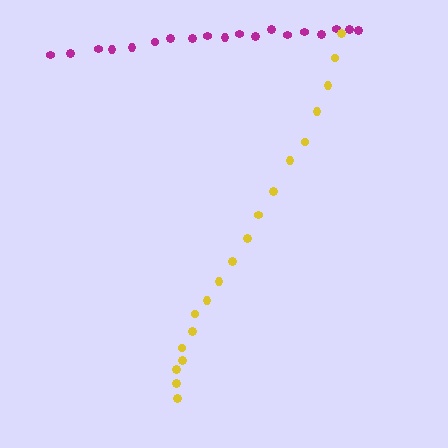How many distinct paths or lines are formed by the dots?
There are 2 distinct paths.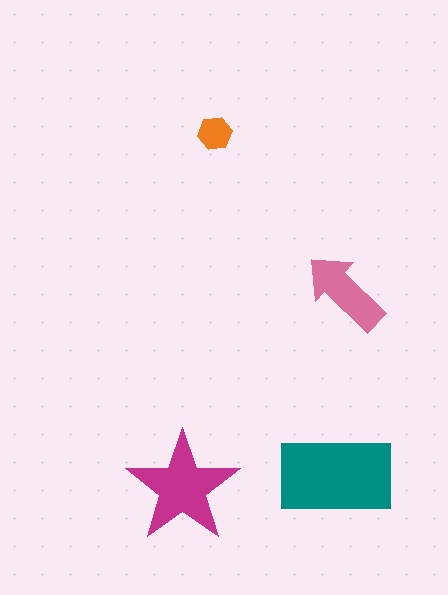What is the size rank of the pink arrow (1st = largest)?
3rd.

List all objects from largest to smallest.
The teal rectangle, the magenta star, the pink arrow, the orange hexagon.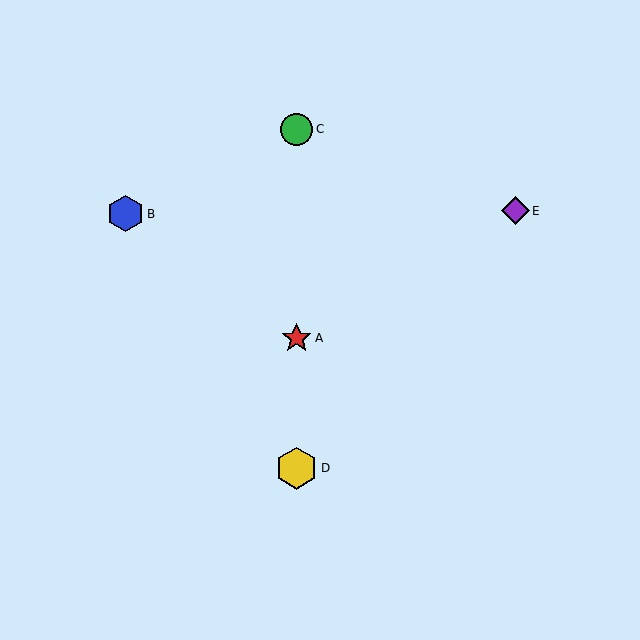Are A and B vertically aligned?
No, A is at x≈297 and B is at x≈126.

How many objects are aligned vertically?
3 objects (A, C, D) are aligned vertically.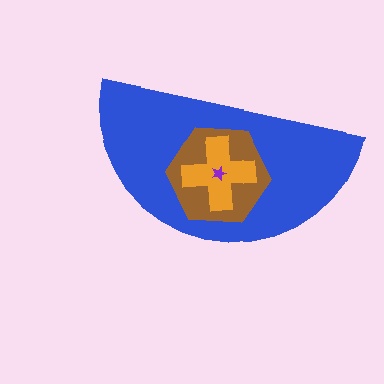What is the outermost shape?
The blue semicircle.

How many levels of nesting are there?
4.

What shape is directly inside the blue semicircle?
The brown hexagon.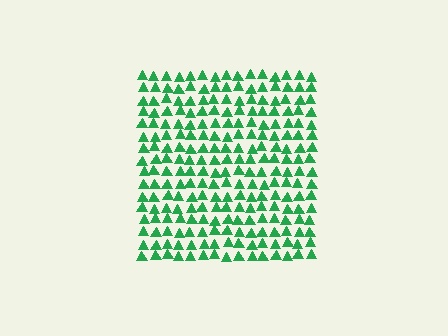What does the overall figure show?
The overall figure shows a square.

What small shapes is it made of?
It is made of small triangles.